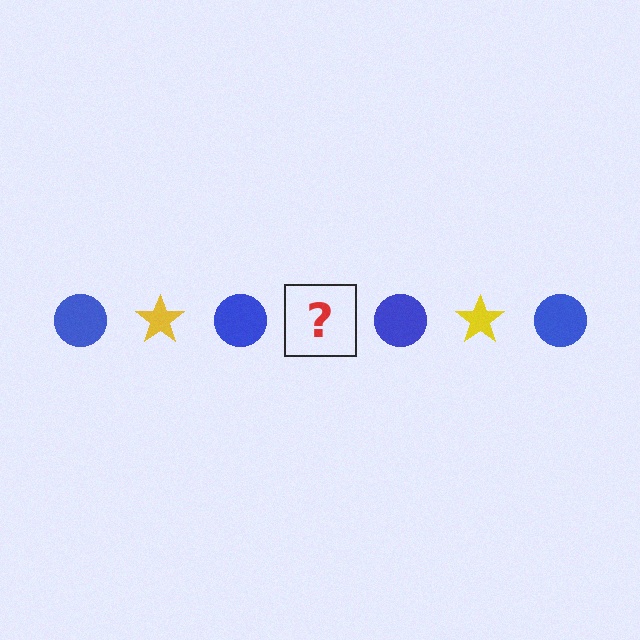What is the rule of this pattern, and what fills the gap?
The rule is that the pattern alternates between blue circle and yellow star. The gap should be filled with a yellow star.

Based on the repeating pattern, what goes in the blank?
The blank should be a yellow star.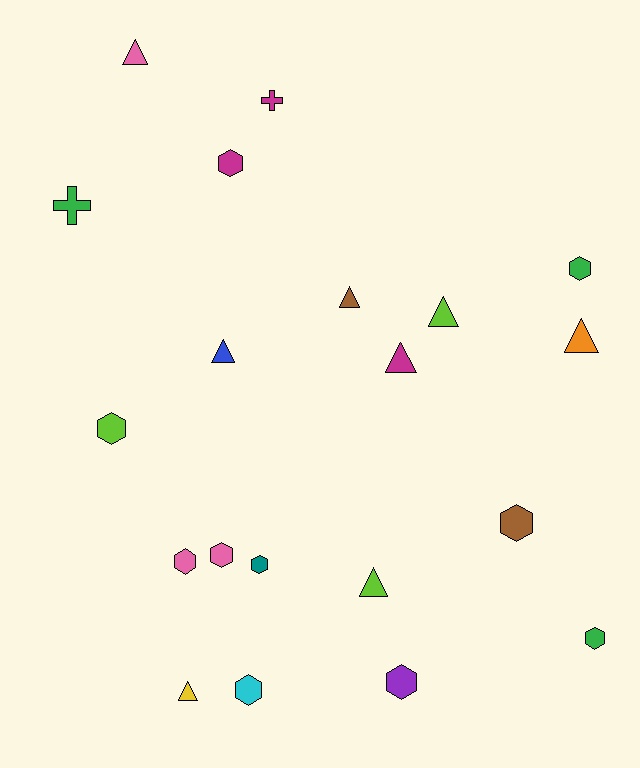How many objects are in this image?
There are 20 objects.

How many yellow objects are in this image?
There is 1 yellow object.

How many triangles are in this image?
There are 8 triangles.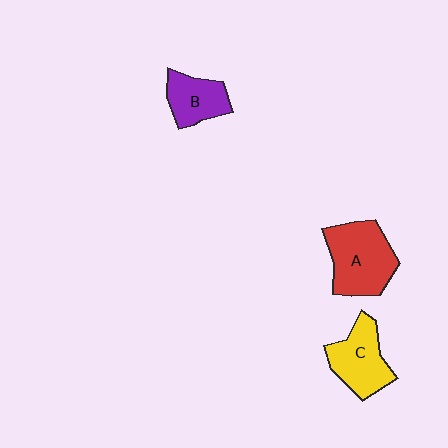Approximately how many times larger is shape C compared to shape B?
Approximately 1.3 times.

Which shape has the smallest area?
Shape B (purple).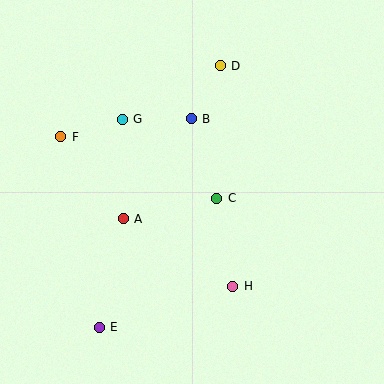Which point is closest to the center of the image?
Point C at (217, 198) is closest to the center.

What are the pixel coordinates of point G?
Point G is at (122, 119).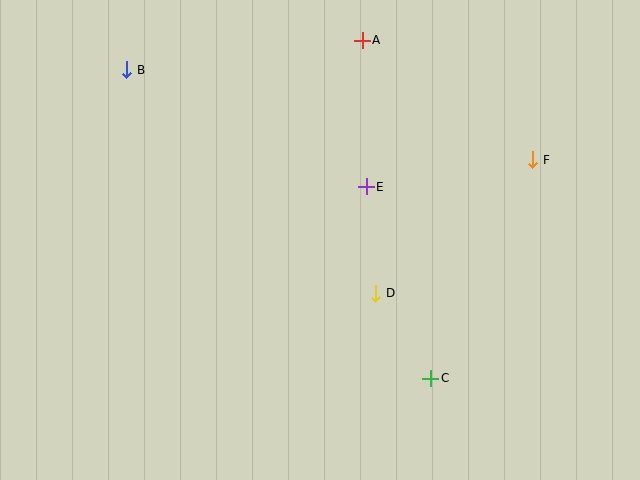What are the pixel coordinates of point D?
Point D is at (376, 293).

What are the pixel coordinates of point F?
Point F is at (533, 160).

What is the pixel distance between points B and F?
The distance between B and F is 416 pixels.